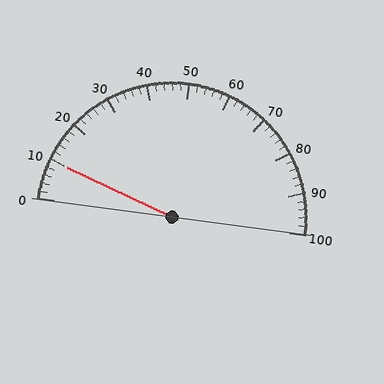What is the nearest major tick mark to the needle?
The nearest major tick mark is 10.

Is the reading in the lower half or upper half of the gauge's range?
The reading is in the lower half of the range (0 to 100).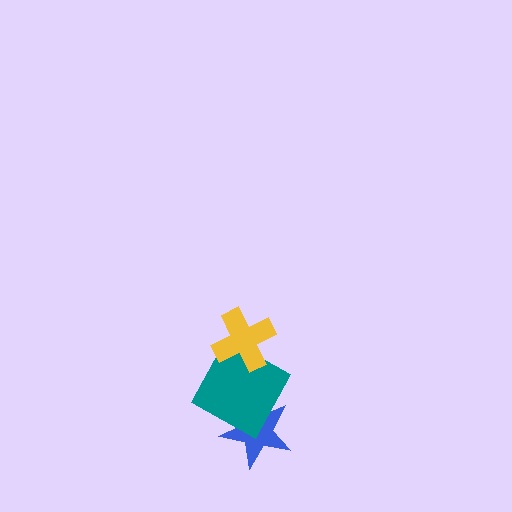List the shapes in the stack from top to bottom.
From top to bottom: the yellow cross, the teal square, the blue star.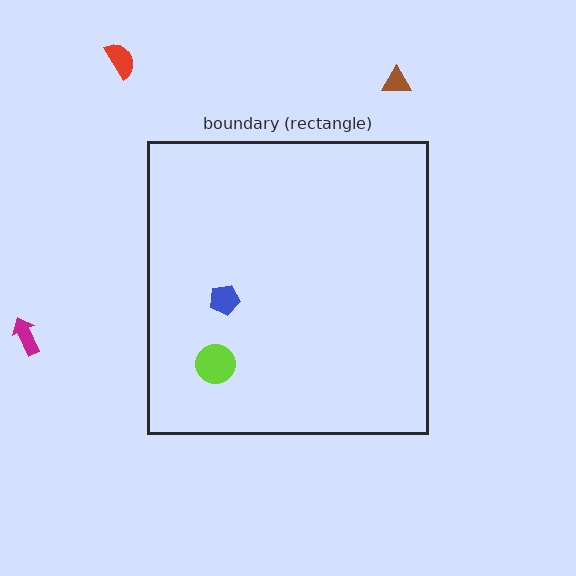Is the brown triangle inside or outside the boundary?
Outside.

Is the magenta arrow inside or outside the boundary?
Outside.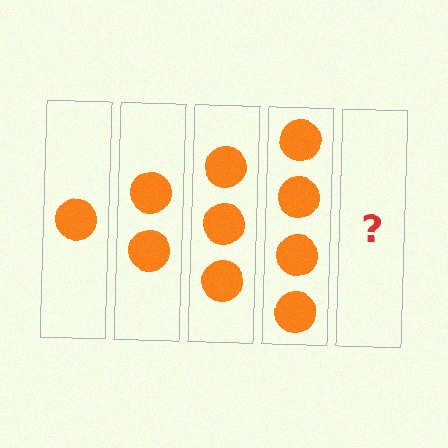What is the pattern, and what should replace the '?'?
The pattern is that each step adds one more circle. The '?' should be 5 circles.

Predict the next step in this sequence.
The next step is 5 circles.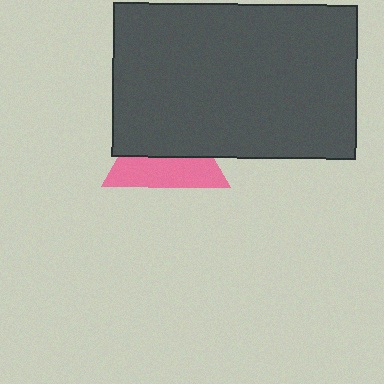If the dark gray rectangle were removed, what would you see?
You would see the complete pink triangle.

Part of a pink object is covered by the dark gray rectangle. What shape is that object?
It is a triangle.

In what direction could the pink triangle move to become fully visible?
The pink triangle could move down. That would shift it out from behind the dark gray rectangle entirely.